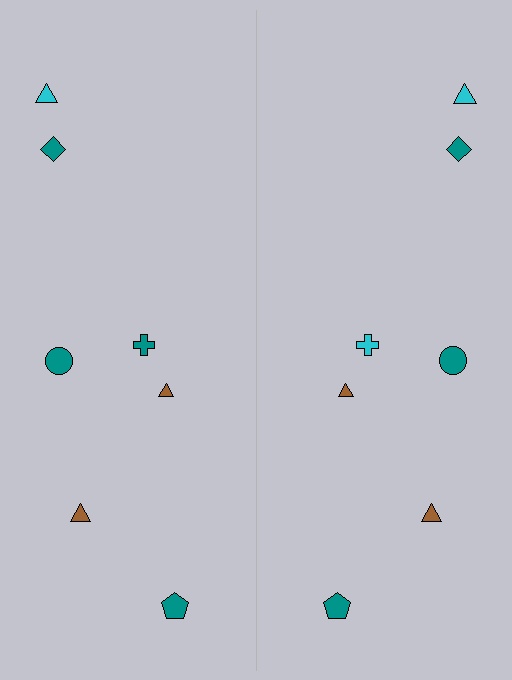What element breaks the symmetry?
The cyan cross on the right side breaks the symmetry — its mirror counterpart is teal.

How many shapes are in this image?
There are 14 shapes in this image.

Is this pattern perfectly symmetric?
No, the pattern is not perfectly symmetric. The cyan cross on the right side breaks the symmetry — its mirror counterpart is teal.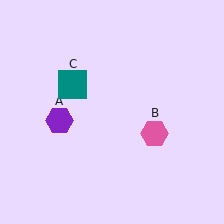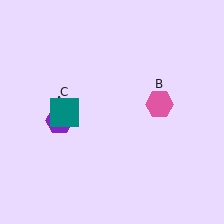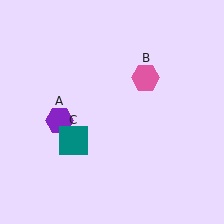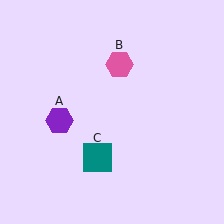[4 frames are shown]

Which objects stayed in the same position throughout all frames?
Purple hexagon (object A) remained stationary.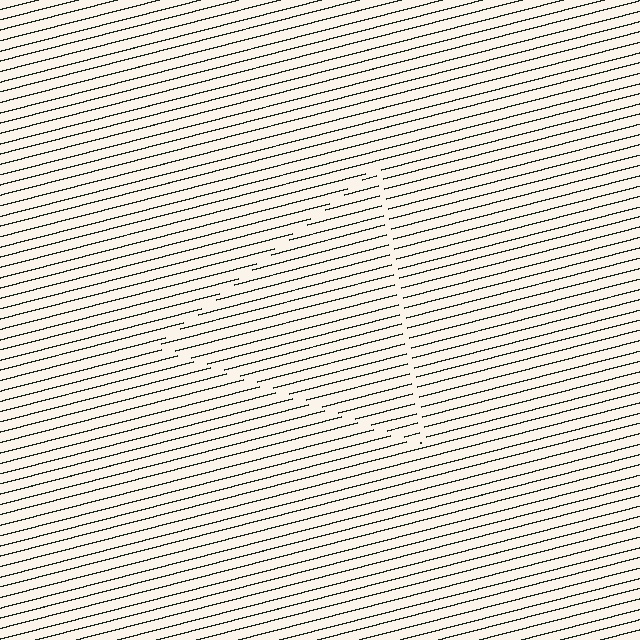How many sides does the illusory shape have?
3 sides — the line-ends trace a triangle.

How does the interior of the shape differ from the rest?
The interior of the shape contains the same grating, shifted by half a period — the contour is defined by the phase discontinuity where line-ends from the inner and outer gratings abut.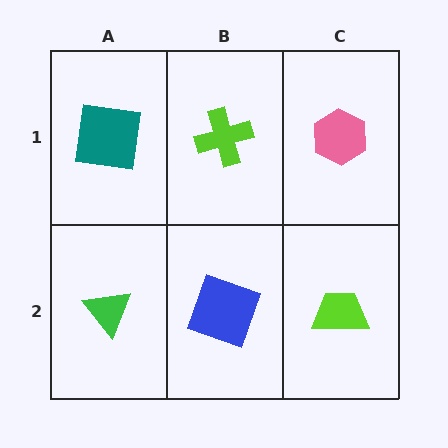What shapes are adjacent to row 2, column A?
A teal square (row 1, column A), a blue square (row 2, column B).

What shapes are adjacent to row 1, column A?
A green triangle (row 2, column A), a lime cross (row 1, column B).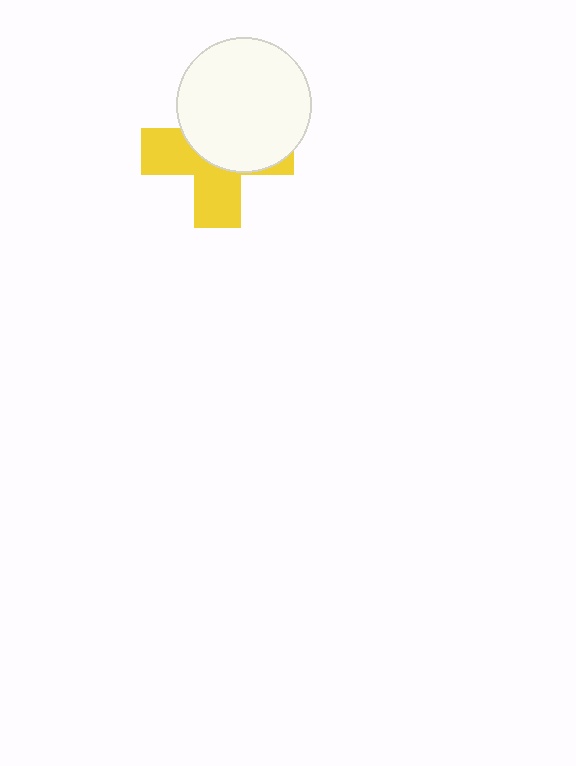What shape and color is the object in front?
The object in front is a white circle.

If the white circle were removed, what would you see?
You would see the complete yellow cross.